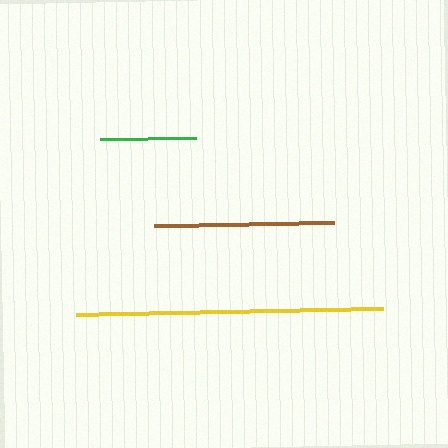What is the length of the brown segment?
The brown segment is approximately 180 pixels long.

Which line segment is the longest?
The yellow line is the longest at approximately 308 pixels.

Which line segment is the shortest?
The green line is the shortest at approximately 95 pixels.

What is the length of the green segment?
The green segment is approximately 95 pixels long.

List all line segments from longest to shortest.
From longest to shortest: yellow, brown, green.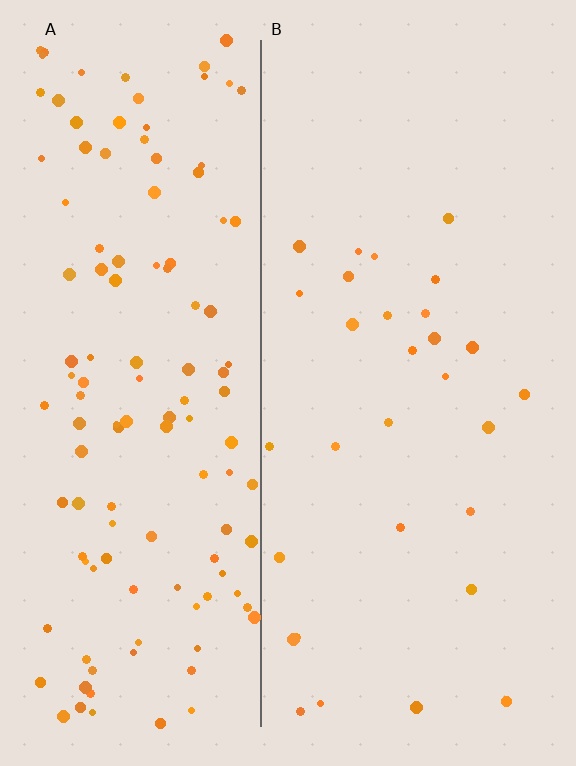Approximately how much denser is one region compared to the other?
Approximately 4.2× — region A over region B.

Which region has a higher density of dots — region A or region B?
A (the left).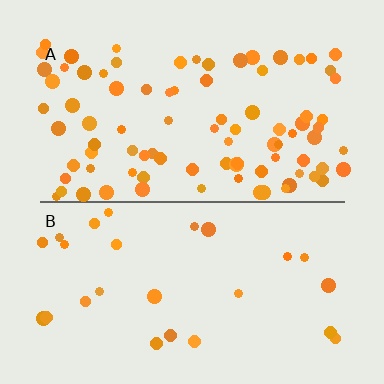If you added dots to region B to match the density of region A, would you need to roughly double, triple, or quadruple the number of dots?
Approximately triple.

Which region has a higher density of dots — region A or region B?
A (the top).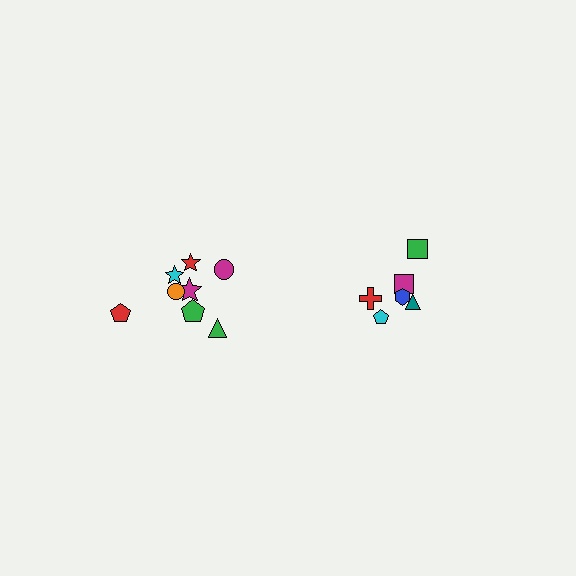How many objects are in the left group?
There are 8 objects.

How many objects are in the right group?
There are 6 objects.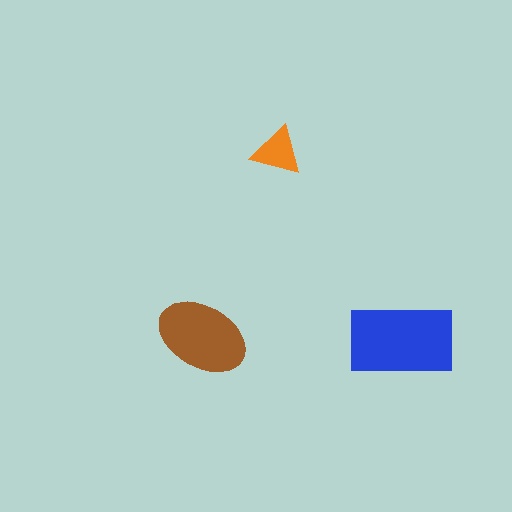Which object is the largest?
The blue rectangle.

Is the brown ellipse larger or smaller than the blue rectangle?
Smaller.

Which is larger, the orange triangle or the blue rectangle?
The blue rectangle.